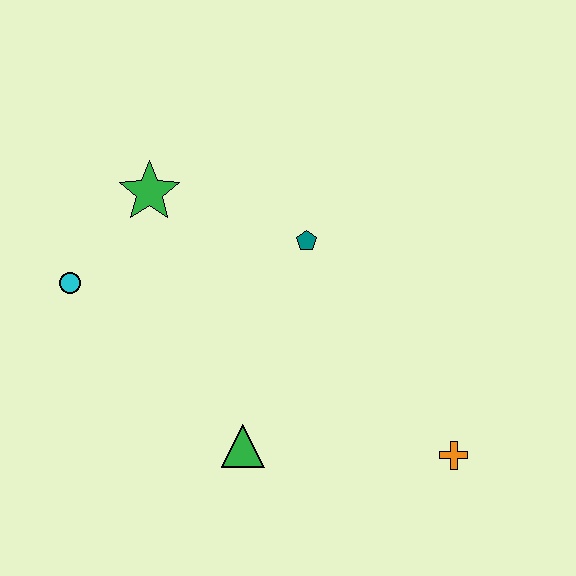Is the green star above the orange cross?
Yes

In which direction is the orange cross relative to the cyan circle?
The orange cross is to the right of the cyan circle.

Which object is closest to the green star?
The cyan circle is closest to the green star.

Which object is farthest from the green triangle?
The green star is farthest from the green triangle.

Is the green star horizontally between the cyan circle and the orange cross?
Yes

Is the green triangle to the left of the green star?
No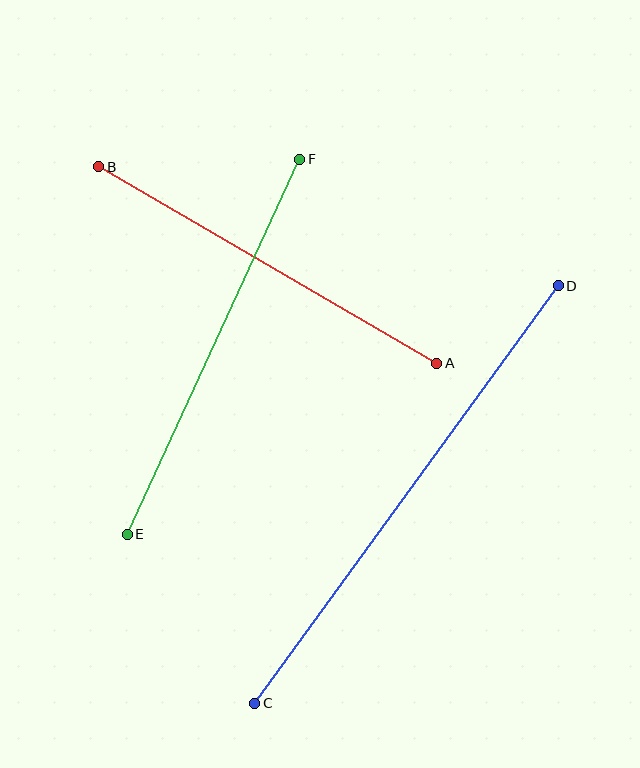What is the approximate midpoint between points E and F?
The midpoint is at approximately (213, 347) pixels.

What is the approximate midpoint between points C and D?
The midpoint is at approximately (406, 495) pixels.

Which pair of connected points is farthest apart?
Points C and D are farthest apart.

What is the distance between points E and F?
The distance is approximately 412 pixels.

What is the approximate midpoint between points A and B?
The midpoint is at approximately (268, 265) pixels.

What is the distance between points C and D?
The distance is approximately 516 pixels.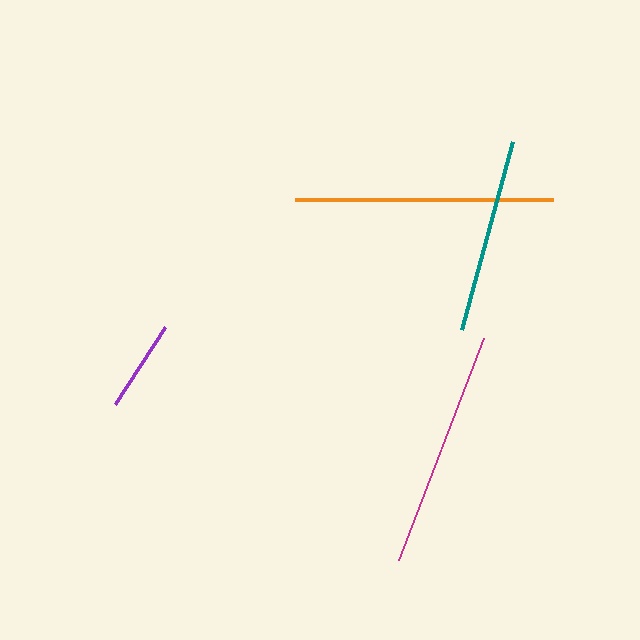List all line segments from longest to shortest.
From longest to shortest: orange, magenta, teal, purple.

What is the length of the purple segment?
The purple segment is approximately 92 pixels long.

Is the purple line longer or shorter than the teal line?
The teal line is longer than the purple line.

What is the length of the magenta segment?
The magenta segment is approximately 237 pixels long.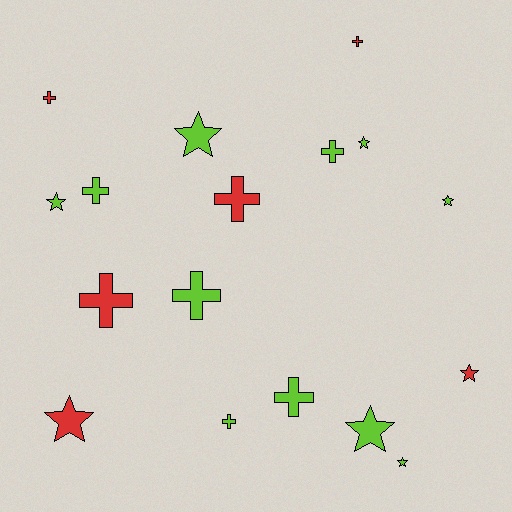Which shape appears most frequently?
Cross, with 9 objects.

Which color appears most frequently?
Lime, with 11 objects.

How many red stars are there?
There are 2 red stars.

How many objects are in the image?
There are 17 objects.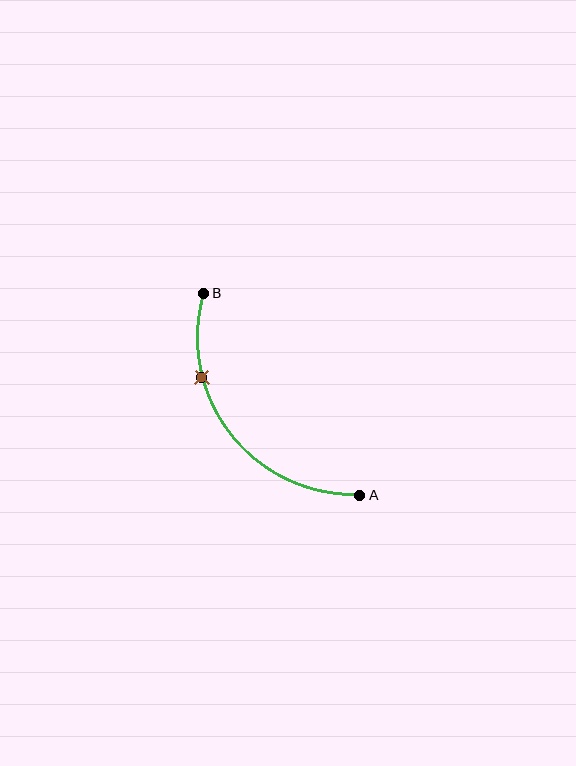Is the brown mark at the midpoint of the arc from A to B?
No. The brown mark lies on the arc but is closer to endpoint B. The arc midpoint would be at the point on the curve equidistant along the arc from both A and B.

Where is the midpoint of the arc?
The arc midpoint is the point on the curve farthest from the straight line joining A and B. It sits below and to the left of that line.